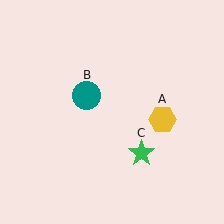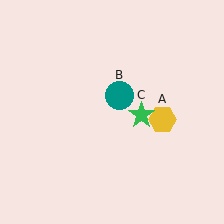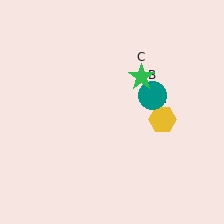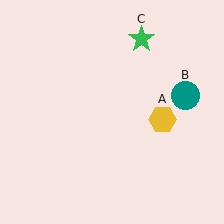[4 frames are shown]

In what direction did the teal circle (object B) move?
The teal circle (object B) moved right.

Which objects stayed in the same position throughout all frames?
Yellow hexagon (object A) remained stationary.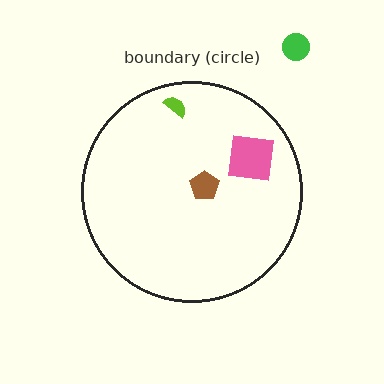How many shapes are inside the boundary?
3 inside, 1 outside.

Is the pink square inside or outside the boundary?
Inside.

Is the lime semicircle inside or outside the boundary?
Inside.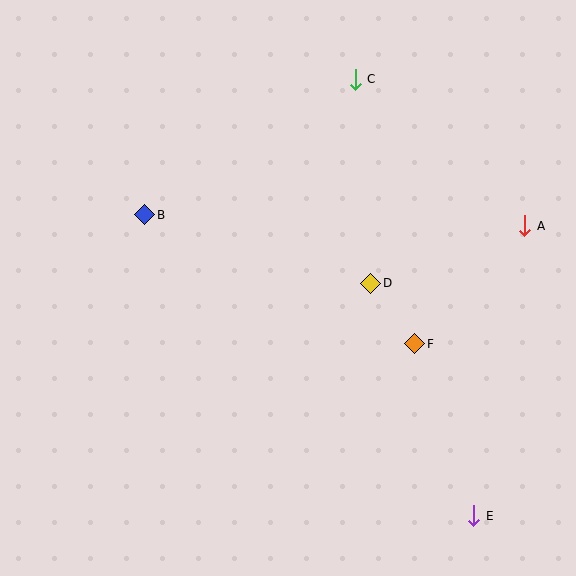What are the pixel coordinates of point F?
Point F is at (415, 344).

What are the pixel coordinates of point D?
Point D is at (371, 283).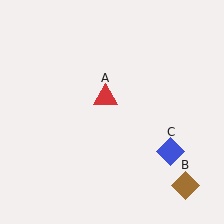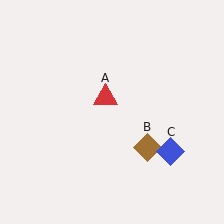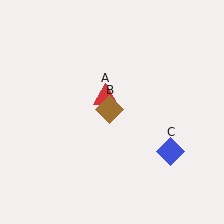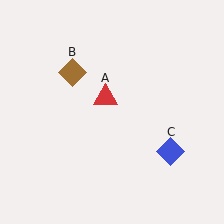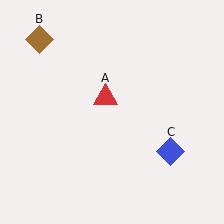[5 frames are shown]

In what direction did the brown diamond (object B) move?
The brown diamond (object B) moved up and to the left.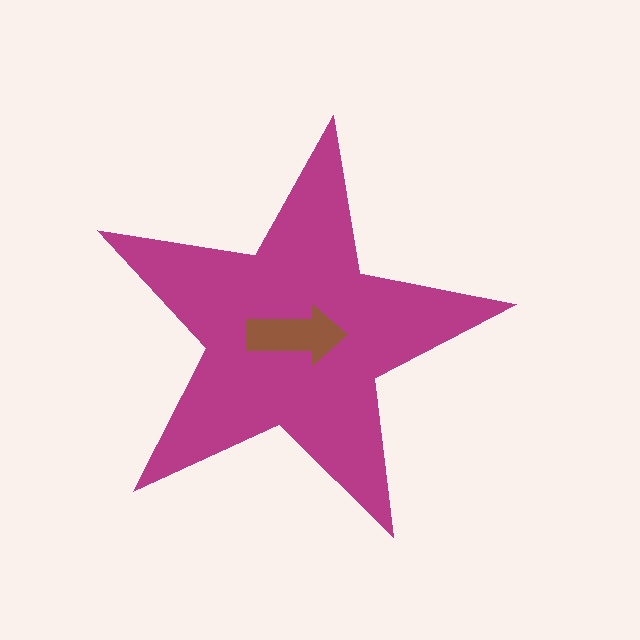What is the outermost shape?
The magenta star.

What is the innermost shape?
The brown arrow.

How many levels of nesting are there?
2.